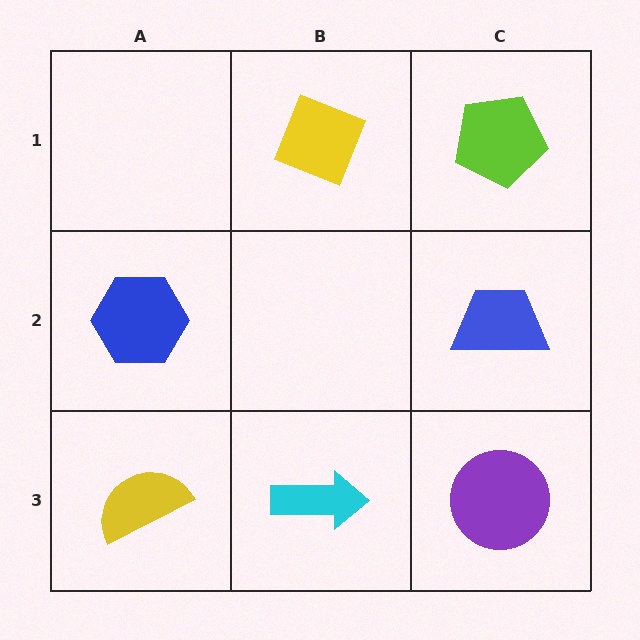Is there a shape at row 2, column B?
No, that cell is empty.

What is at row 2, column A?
A blue hexagon.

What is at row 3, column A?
A yellow semicircle.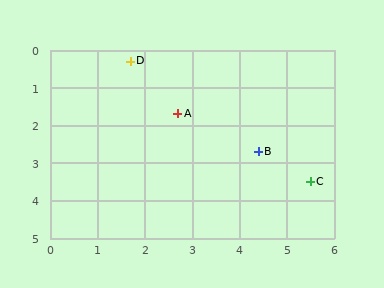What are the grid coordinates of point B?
Point B is at approximately (4.4, 2.7).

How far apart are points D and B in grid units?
Points D and B are about 3.6 grid units apart.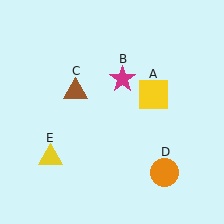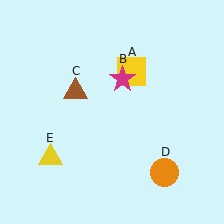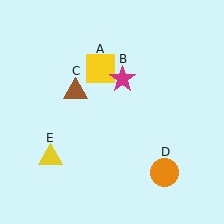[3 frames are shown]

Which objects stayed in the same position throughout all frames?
Magenta star (object B) and brown triangle (object C) and orange circle (object D) and yellow triangle (object E) remained stationary.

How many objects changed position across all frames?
1 object changed position: yellow square (object A).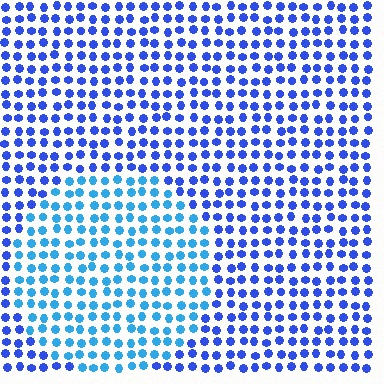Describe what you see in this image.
The image is filled with small blue elements in a uniform arrangement. A circle-shaped region is visible where the elements are tinted to a slightly different hue, forming a subtle color boundary.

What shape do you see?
I see a circle.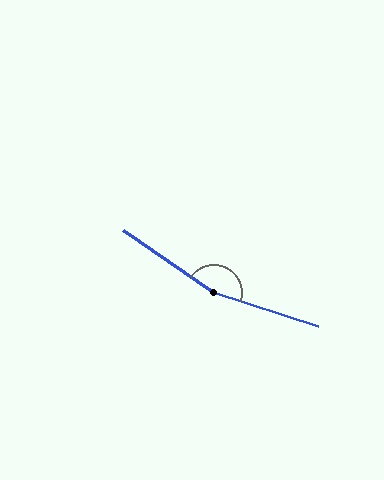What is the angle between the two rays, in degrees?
Approximately 163 degrees.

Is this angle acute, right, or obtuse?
It is obtuse.